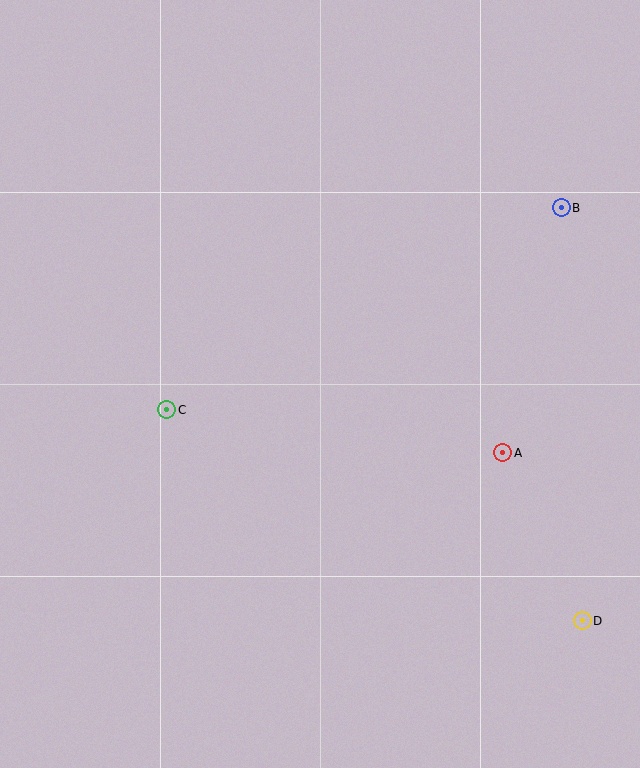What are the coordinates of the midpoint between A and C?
The midpoint between A and C is at (335, 431).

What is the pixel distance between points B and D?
The distance between B and D is 414 pixels.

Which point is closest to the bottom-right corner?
Point D is closest to the bottom-right corner.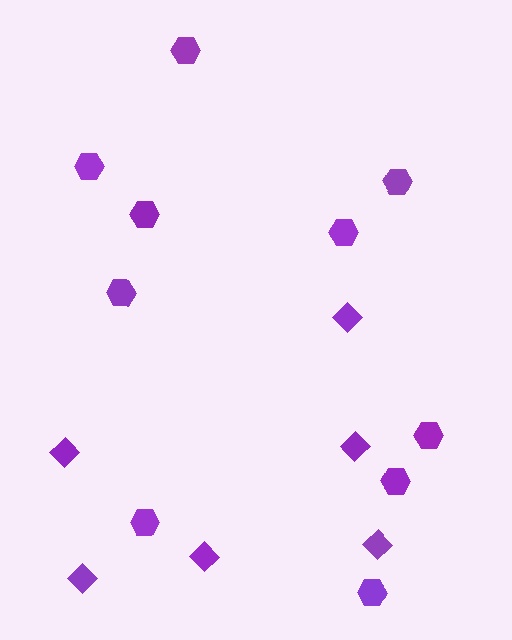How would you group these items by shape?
There are 2 groups: one group of hexagons (10) and one group of diamonds (6).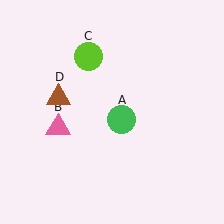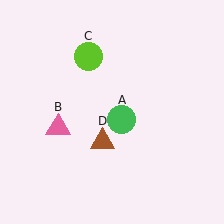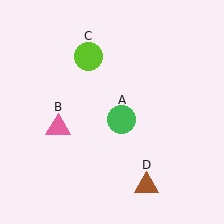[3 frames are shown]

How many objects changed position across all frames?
1 object changed position: brown triangle (object D).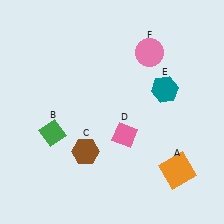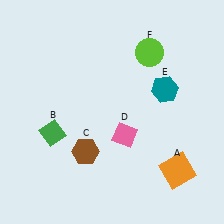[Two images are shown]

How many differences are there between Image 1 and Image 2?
There is 1 difference between the two images.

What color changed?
The circle (F) changed from pink in Image 1 to lime in Image 2.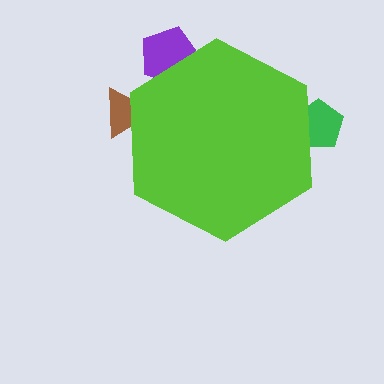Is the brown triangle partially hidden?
Yes, the brown triangle is partially hidden behind the lime hexagon.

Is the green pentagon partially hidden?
Yes, the green pentagon is partially hidden behind the lime hexagon.